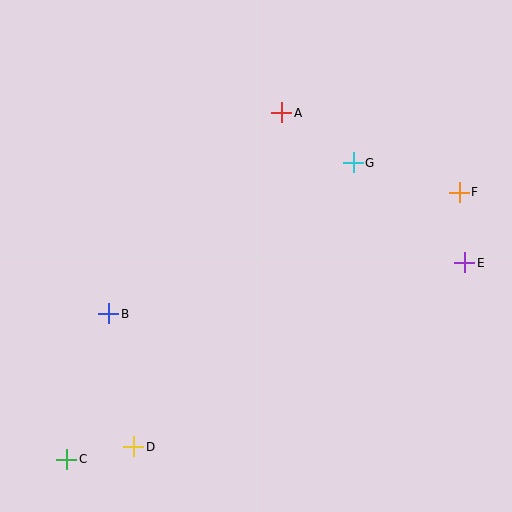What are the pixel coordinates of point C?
Point C is at (67, 459).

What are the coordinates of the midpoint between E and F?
The midpoint between E and F is at (462, 228).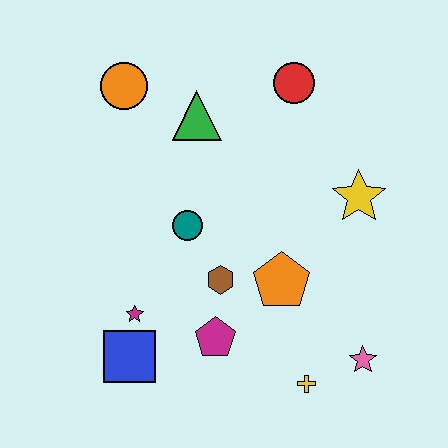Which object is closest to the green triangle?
The orange circle is closest to the green triangle.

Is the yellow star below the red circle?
Yes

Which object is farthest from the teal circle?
The pink star is farthest from the teal circle.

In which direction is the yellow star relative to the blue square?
The yellow star is to the right of the blue square.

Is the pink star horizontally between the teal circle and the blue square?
No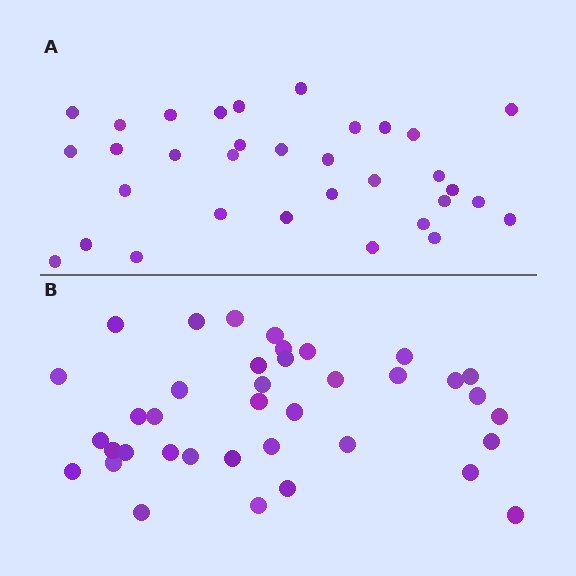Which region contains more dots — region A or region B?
Region B (the bottom region) has more dots.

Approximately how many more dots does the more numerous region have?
Region B has about 5 more dots than region A.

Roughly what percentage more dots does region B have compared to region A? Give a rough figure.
About 15% more.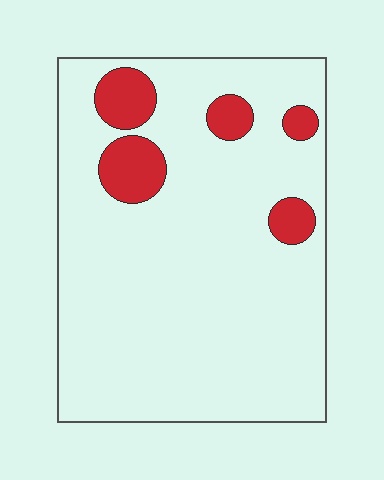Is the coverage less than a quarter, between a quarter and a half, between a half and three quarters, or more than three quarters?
Less than a quarter.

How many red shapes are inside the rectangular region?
5.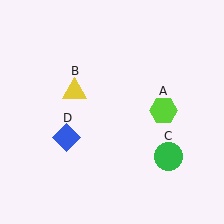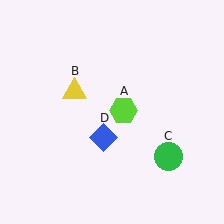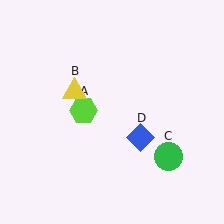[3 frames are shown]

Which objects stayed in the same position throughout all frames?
Yellow triangle (object B) and green circle (object C) remained stationary.